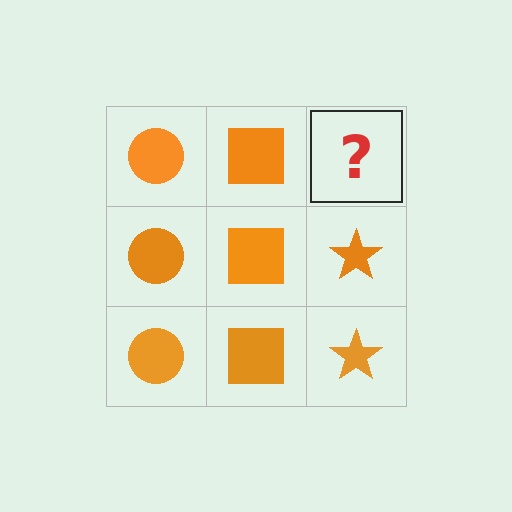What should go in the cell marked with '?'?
The missing cell should contain an orange star.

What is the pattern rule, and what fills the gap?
The rule is that each column has a consistent shape. The gap should be filled with an orange star.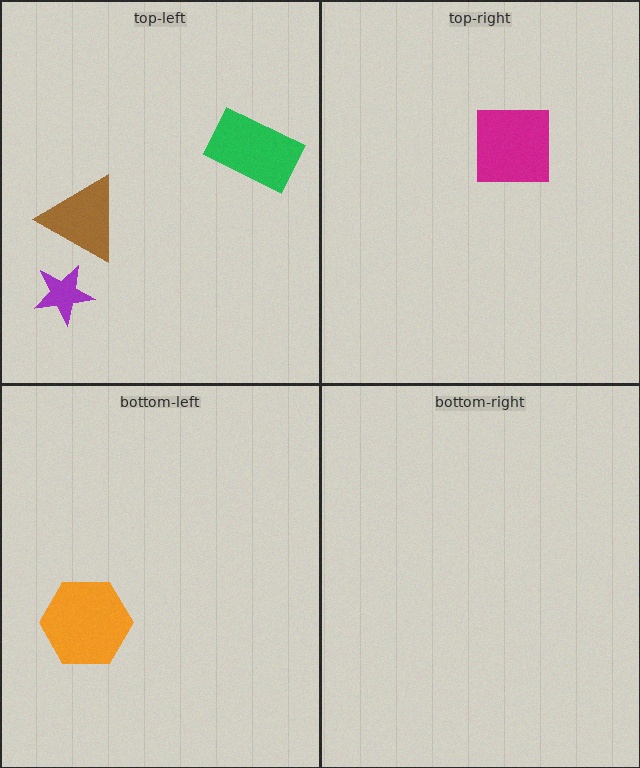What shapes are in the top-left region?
The purple star, the green rectangle, the brown triangle.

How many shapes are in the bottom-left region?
1.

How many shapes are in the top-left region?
3.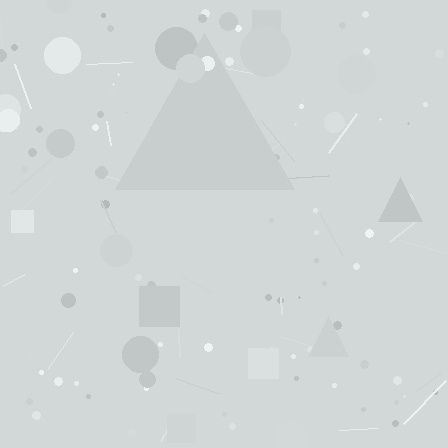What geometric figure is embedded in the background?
A triangle is embedded in the background.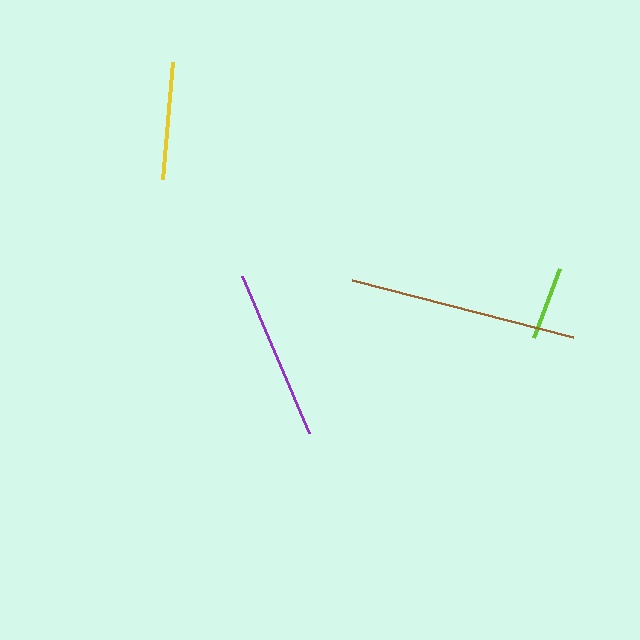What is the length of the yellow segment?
The yellow segment is approximately 118 pixels long.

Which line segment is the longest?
The brown line is the longest at approximately 228 pixels.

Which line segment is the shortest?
The lime line is the shortest at approximately 74 pixels.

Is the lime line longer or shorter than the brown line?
The brown line is longer than the lime line.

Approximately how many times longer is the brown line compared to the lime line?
The brown line is approximately 3.1 times the length of the lime line.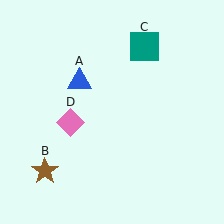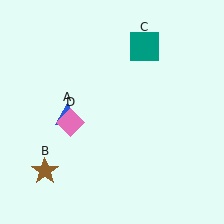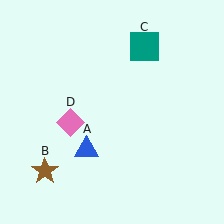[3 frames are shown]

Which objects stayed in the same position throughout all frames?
Brown star (object B) and teal square (object C) and pink diamond (object D) remained stationary.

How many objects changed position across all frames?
1 object changed position: blue triangle (object A).